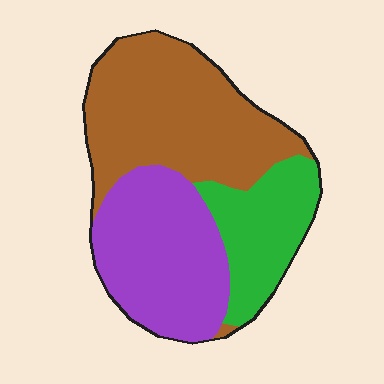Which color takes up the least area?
Green, at roughly 20%.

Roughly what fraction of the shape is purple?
Purple covers roughly 35% of the shape.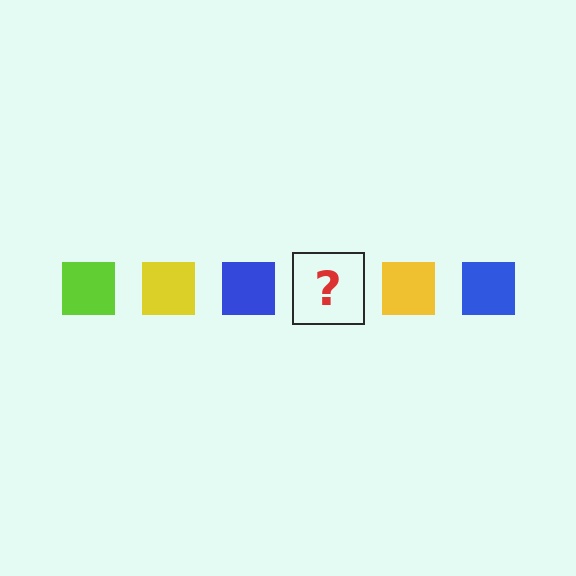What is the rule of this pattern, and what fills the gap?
The rule is that the pattern cycles through lime, yellow, blue squares. The gap should be filled with a lime square.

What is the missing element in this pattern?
The missing element is a lime square.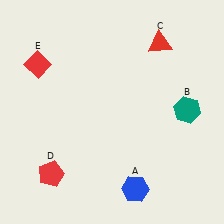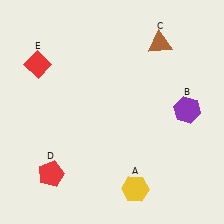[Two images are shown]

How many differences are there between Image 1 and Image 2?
There are 3 differences between the two images.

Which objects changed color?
A changed from blue to yellow. B changed from teal to purple. C changed from red to brown.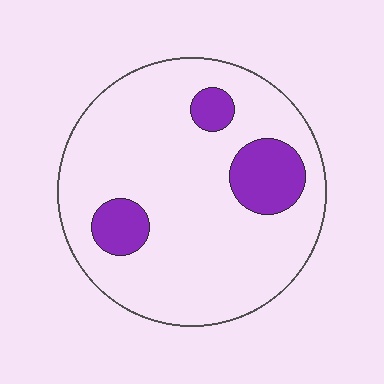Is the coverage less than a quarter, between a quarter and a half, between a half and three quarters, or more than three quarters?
Less than a quarter.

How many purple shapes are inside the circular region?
3.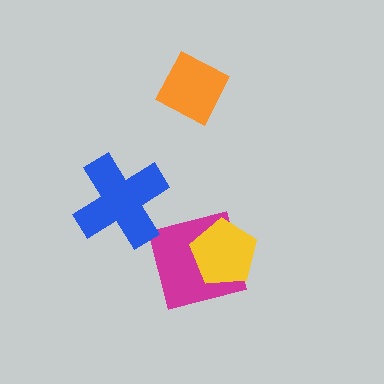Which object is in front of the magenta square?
The yellow pentagon is in front of the magenta square.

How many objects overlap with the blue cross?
0 objects overlap with the blue cross.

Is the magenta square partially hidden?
Yes, it is partially covered by another shape.